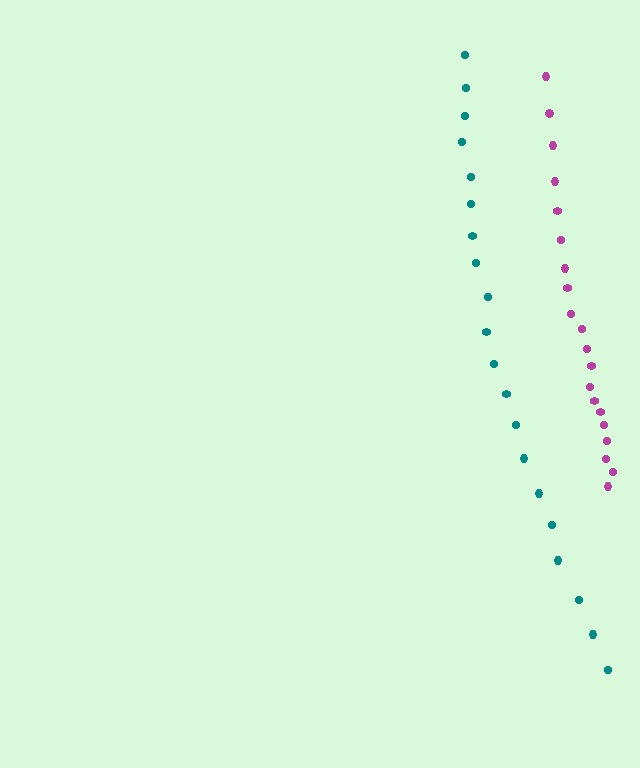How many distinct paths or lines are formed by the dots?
There are 2 distinct paths.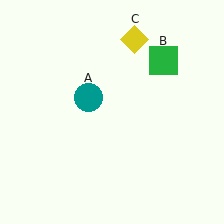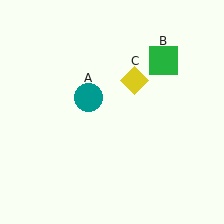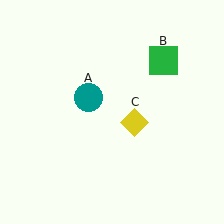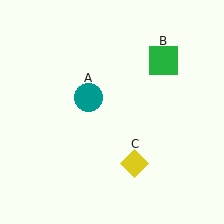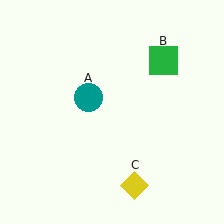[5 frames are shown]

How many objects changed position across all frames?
1 object changed position: yellow diamond (object C).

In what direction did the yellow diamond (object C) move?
The yellow diamond (object C) moved down.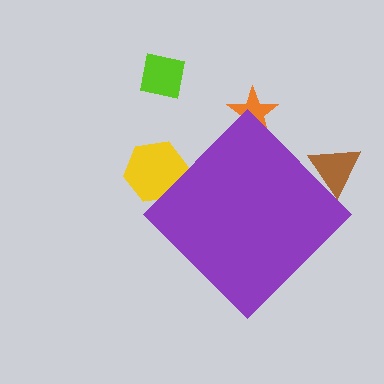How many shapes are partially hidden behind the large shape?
3 shapes are partially hidden.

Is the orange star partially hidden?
Yes, the orange star is partially hidden behind the purple diamond.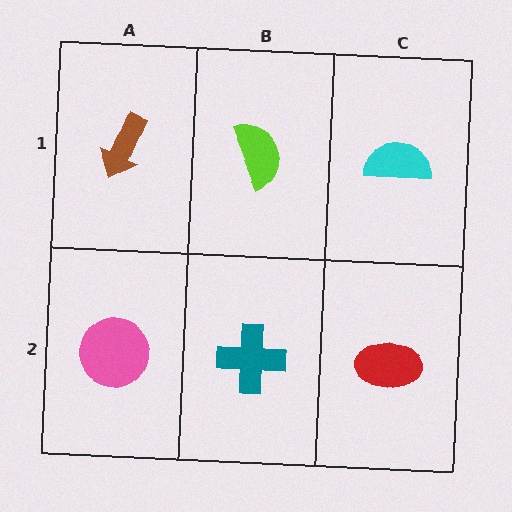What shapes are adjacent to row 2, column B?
A lime semicircle (row 1, column B), a pink circle (row 2, column A), a red ellipse (row 2, column C).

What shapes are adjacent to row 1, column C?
A red ellipse (row 2, column C), a lime semicircle (row 1, column B).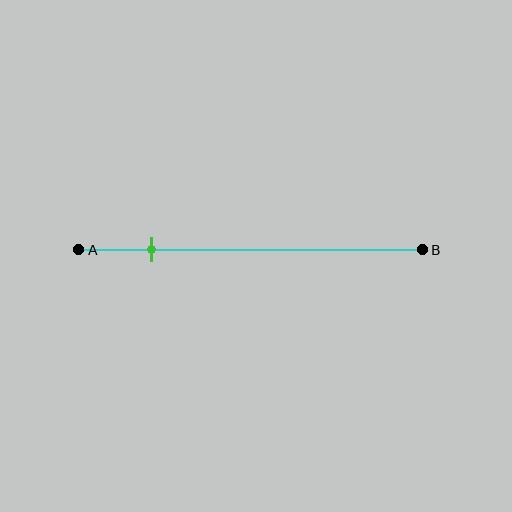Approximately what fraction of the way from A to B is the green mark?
The green mark is approximately 20% of the way from A to B.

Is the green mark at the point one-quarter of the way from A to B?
No, the mark is at about 20% from A, not at the 25% one-quarter point.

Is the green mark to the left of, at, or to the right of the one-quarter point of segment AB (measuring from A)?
The green mark is to the left of the one-quarter point of segment AB.